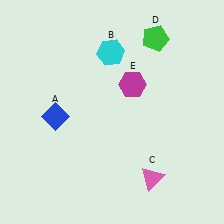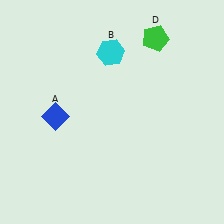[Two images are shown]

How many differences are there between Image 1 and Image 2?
There are 2 differences between the two images.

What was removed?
The pink triangle (C), the magenta hexagon (E) were removed in Image 2.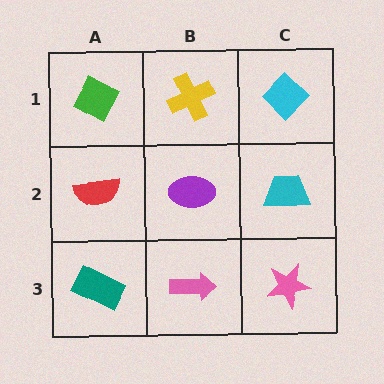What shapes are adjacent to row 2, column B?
A yellow cross (row 1, column B), a pink arrow (row 3, column B), a red semicircle (row 2, column A), a cyan trapezoid (row 2, column C).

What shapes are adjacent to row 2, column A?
A green diamond (row 1, column A), a teal rectangle (row 3, column A), a purple ellipse (row 2, column B).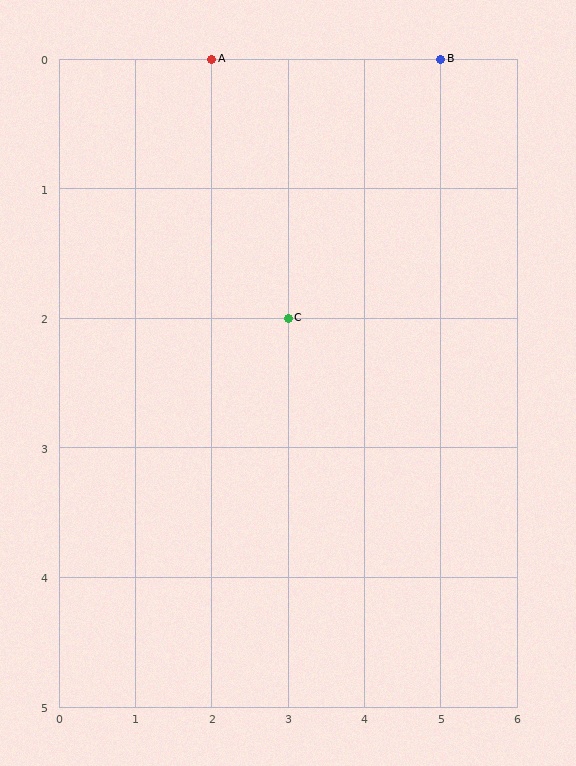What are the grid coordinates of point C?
Point C is at grid coordinates (3, 2).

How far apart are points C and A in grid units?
Points C and A are 1 column and 2 rows apart (about 2.2 grid units diagonally).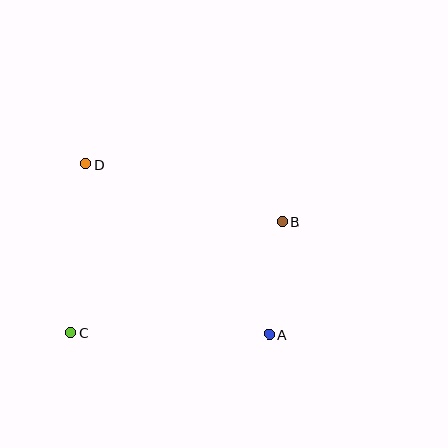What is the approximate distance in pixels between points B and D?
The distance between B and D is approximately 205 pixels.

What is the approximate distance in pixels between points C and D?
The distance between C and D is approximately 169 pixels.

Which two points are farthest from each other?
Points A and D are farthest from each other.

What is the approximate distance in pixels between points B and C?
The distance between B and C is approximately 239 pixels.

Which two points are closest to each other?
Points A and B are closest to each other.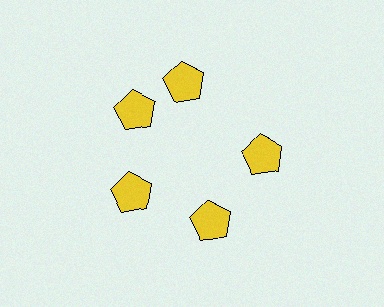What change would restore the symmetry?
The symmetry would be restored by rotating it back into even spacing with its neighbors so that all 5 pentagons sit at equal angles and equal distance from the center.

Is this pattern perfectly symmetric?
No. The 5 yellow pentagons are arranged in a ring, but one element near the 1 o'clock position is rotated out of alignment along the ring, breaking the 5-fold rotational symmetry.